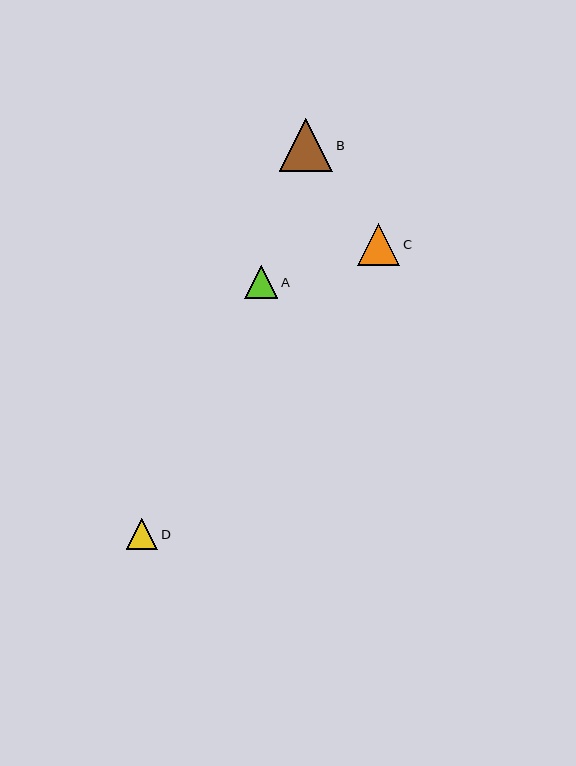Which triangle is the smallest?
Triangle D is the smallest with a size of approximately 32 pixels.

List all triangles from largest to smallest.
From largest to smallest: B, C, A, D.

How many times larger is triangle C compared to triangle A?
Triangle C is approximately 1.3 times the size of triangle A.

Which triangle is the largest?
Triangle B is the largest with a size of approximately 54 pixels.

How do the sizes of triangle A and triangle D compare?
Triangle A and triangle D are approximately the same size.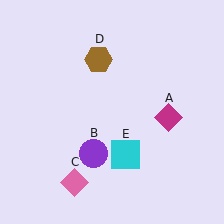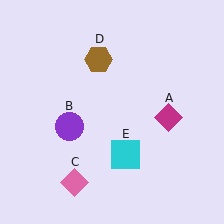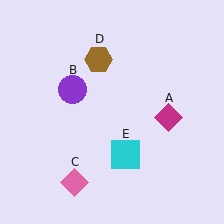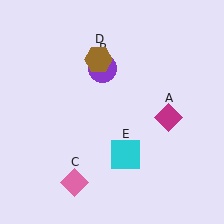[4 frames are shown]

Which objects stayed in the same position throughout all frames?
Magenta diamond (object A) and pink diamond (object C) and brown hexagon (object D) and cyan square (object E) remained stationary.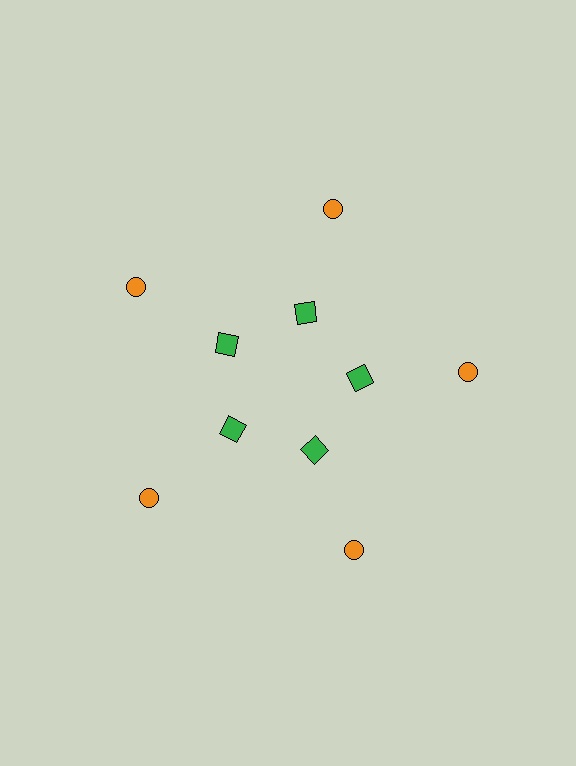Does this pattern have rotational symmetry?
Yes, this pattern has 5-fold rotational symmetry. It looks the same after rotating 72 degrees around the center.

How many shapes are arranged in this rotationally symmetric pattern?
There are 10 shapes, arranged in 5 groups of 2.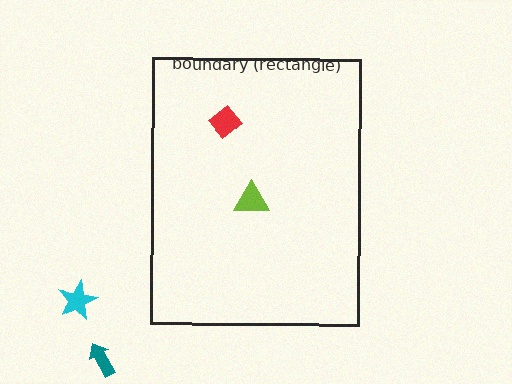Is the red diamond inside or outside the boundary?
Inside.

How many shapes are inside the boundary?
2 inside, 2 outside.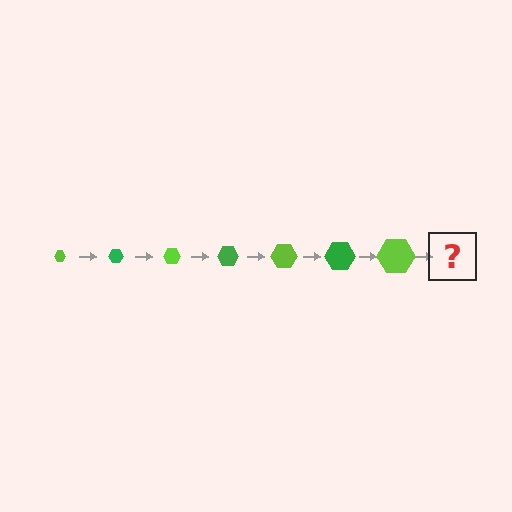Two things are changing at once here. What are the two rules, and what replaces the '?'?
The two rules are that the hexagon grows larger each step and the color cycles through lime and green. The '?' should be a green hexagon, larger than the previous one.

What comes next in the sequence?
The next element should be a green hexagon, larger than the previous one.